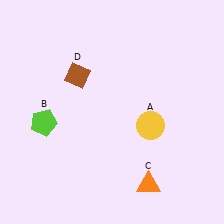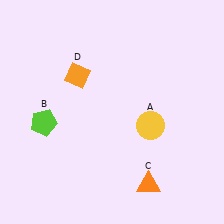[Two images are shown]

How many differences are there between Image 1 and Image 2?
There is 1 difference between the two images.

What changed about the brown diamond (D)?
In Image 1, D is brown. In Image 2, it changed to orange.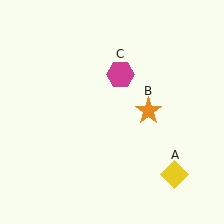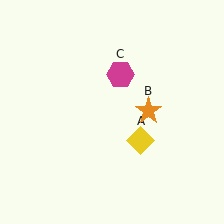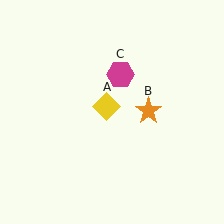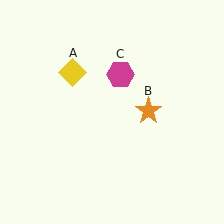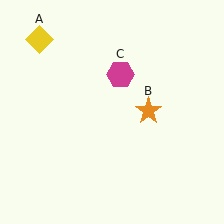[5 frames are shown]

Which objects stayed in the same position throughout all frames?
Orange star (object B) and magenta hexagon (object C) remained stationary.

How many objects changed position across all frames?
1 object changed position: yellow diamond (object A).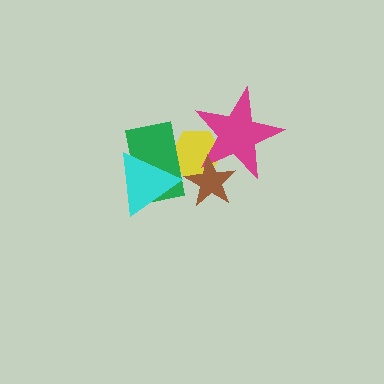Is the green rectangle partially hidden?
Yes, it is partially covered by another shape.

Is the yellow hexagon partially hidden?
Yes, it is partially covered by another shape.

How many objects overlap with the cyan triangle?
1 object overlaps with the cyan triangle.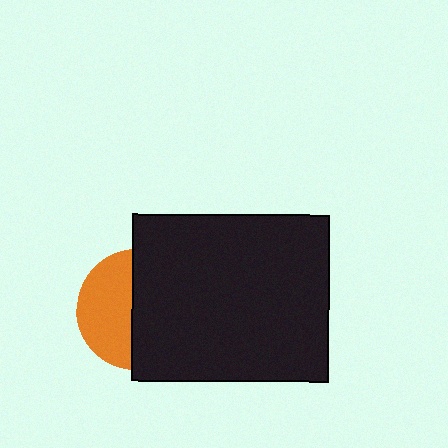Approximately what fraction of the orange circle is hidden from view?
Roughly 56% of the orange circle is hidden behind the black rectangle.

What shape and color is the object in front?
The object in front is a black rectangle.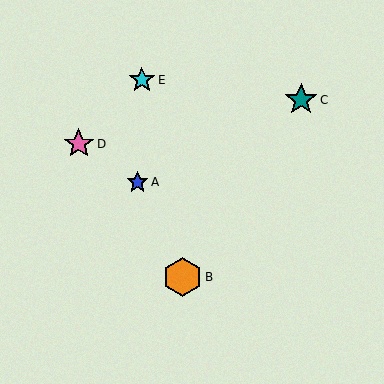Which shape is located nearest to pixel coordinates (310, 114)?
The teal star (labeled C) at (301, 100) is nearest to that location.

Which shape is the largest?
The orange hexagon (labeled B) is the largest.